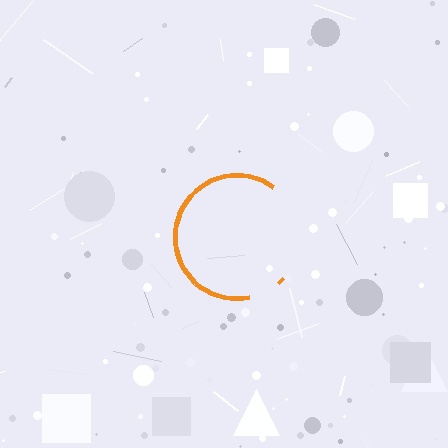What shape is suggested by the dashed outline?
The dashed outline suggests a circle.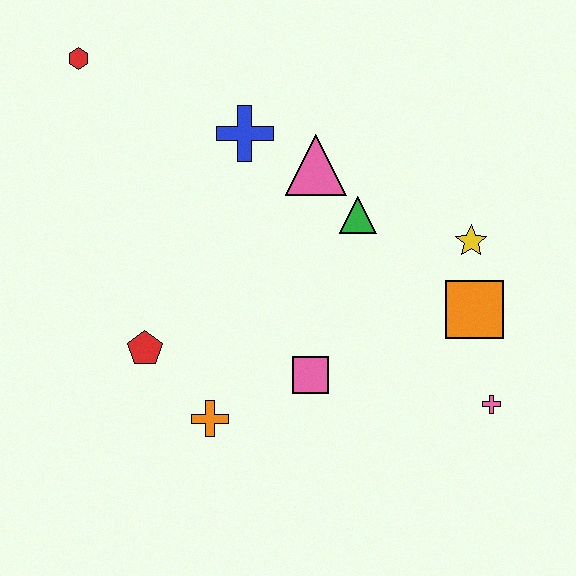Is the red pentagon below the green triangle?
Yes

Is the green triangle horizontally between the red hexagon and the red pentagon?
No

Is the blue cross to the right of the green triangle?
No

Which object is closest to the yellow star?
The orange square is closest to the yellow star.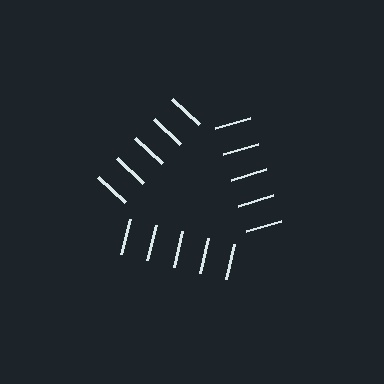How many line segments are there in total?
15 — 5 along each of the 3 edges.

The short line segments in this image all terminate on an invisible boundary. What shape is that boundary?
An illusory triangle — the line segments terminate on its edges but no continuous stroke is drawn.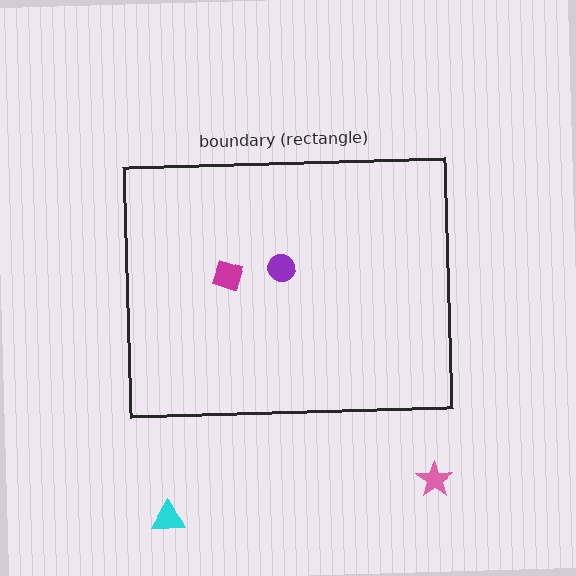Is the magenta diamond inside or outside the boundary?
Inside.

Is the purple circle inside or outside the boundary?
Inside.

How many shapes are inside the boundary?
2 inside, 2 outside.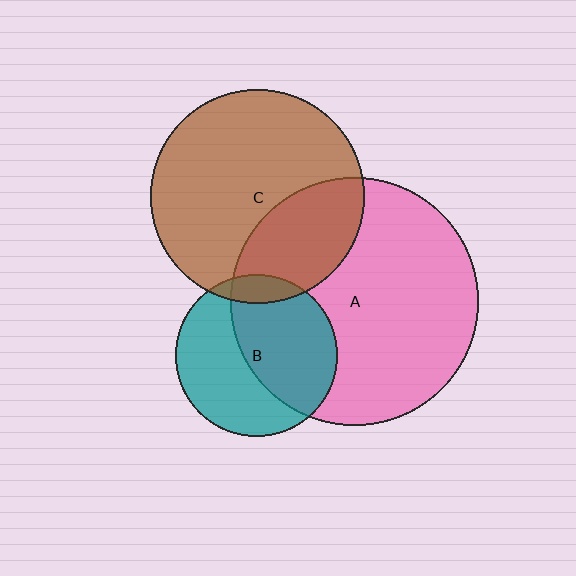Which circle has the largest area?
Circle A (pink).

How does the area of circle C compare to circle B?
Approximately 1.7 times.